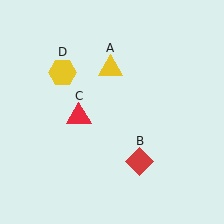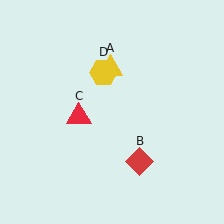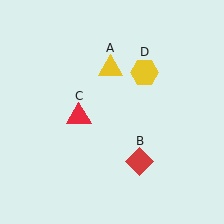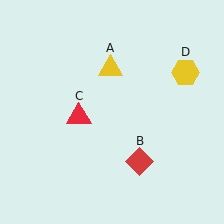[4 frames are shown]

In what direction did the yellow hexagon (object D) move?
The yellow hexagon (object D) moved right.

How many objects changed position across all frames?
1 object changed position: yellow hexagon (object D).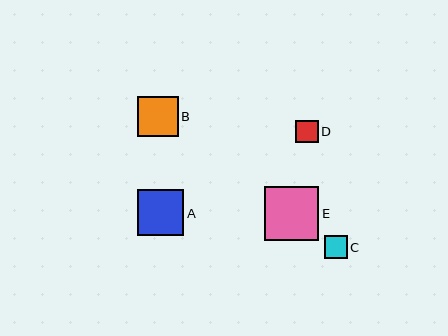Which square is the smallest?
Square D is the smallest with a size of approximately 22 pixels.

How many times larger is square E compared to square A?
Square E is approximately 1.2 times the size of square A.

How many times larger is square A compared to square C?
Square A is approximately 2.1 times the size of square C.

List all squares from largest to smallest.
From largest to smallest: E, A, B, C, D.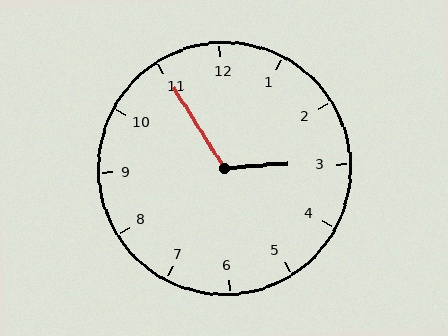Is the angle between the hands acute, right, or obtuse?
It is obtuse.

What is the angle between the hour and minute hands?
Approximately 118 degrees.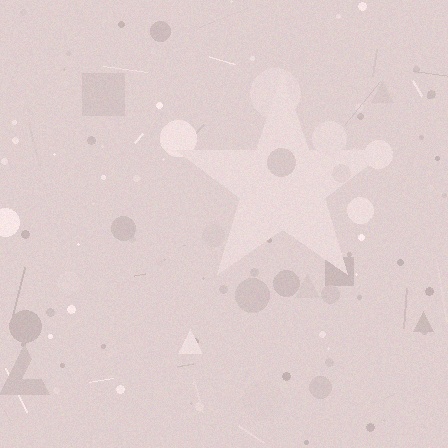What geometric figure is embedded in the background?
A star is embedded in the background.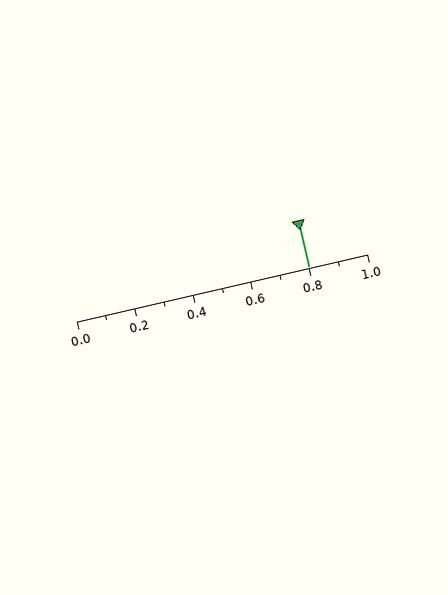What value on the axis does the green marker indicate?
The marker indicates approximately 0.8.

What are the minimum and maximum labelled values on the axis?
The axis runs from 0.0 to 1.0.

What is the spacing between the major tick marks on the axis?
The major ticks are spaced 0.2 apart.